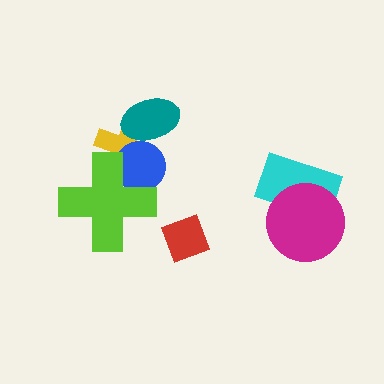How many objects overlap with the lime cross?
2 objects overlap with the lime cross.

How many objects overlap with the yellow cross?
3 objects overlap with the yellow cross.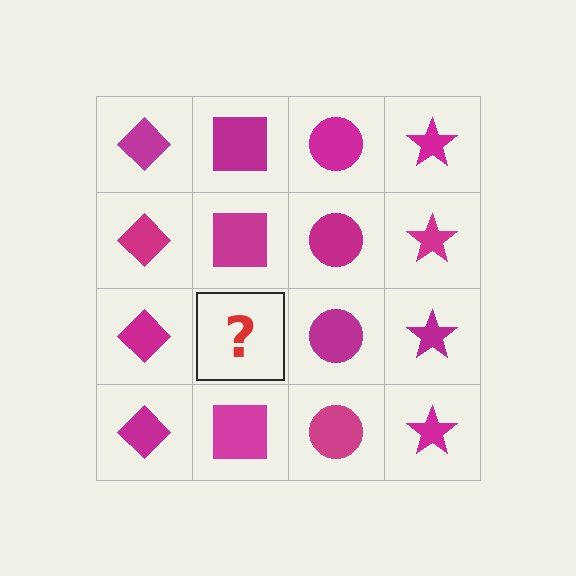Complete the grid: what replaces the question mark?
The question mark should be replaced with a magenta square.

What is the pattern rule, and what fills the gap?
The rule is that each column has a consistent shape. The gap should be filled with a magenta square.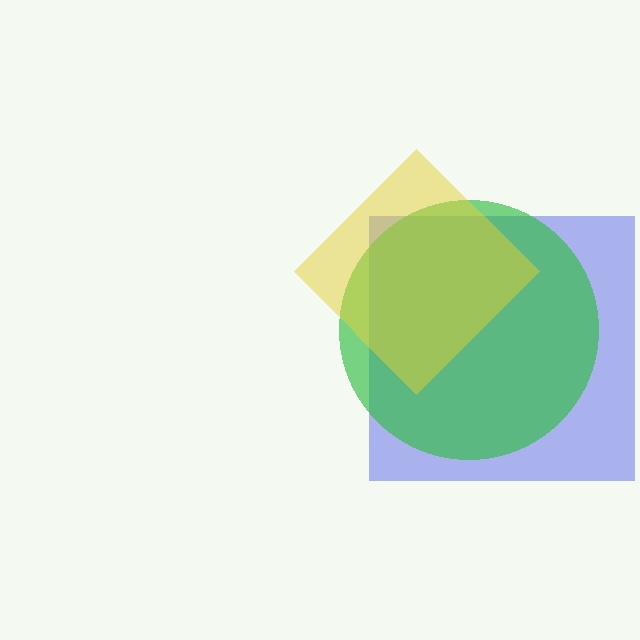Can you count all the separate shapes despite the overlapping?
Yes, there are 3 separate shapes.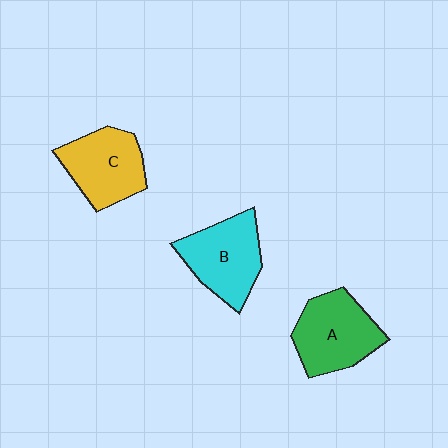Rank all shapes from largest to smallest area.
From largest to smallest: A (green), B (cyan), C (yellow).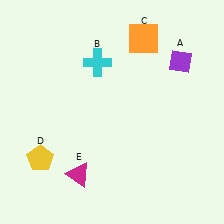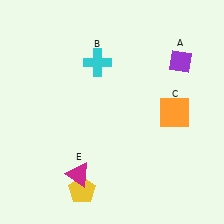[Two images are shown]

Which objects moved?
The objects that moved are: the orange square (C), the yellow pentagon (D).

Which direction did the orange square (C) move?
The orange square (C) moved down.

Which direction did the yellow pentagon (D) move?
The yellow pentagon (D) moved right.